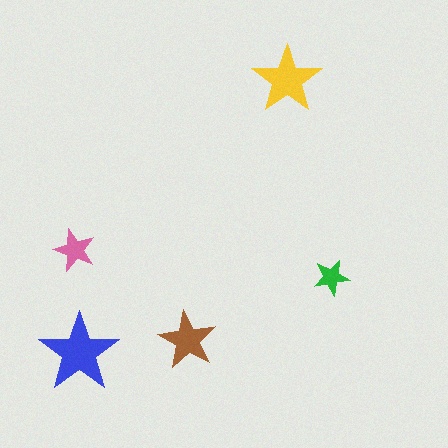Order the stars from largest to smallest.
the blue one, the yellow one, the brown one, the pink one, the green one.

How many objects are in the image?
There are 5 objects in the image.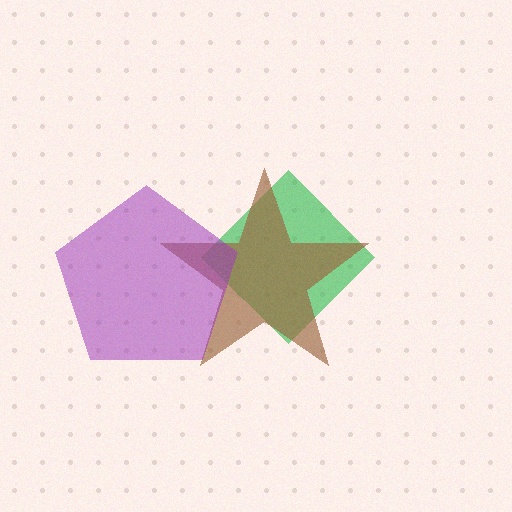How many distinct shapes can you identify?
There are 3 distinct shapes: a green diamond, a brown star, a purple pentagon.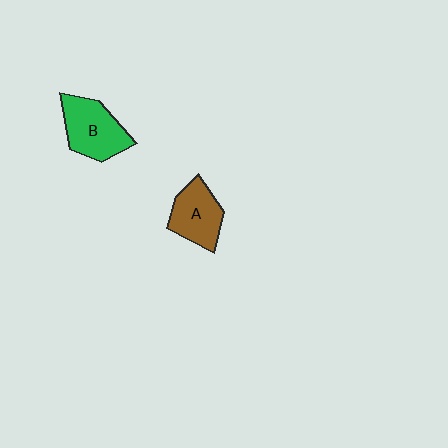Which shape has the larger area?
Shape B (green).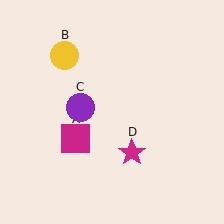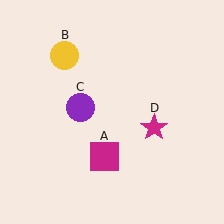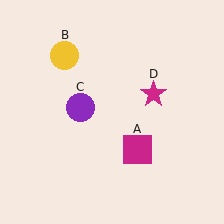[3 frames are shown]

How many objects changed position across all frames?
2 objects changed position: magenta square (object A), magenta star (object D).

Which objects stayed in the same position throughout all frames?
Yellow circle (object B) and purple circle (object C) remained stationary.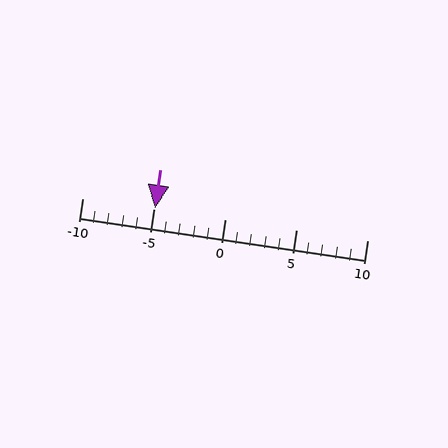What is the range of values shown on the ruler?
The ruler shows values from -10 to 10.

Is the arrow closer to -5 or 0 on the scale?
The arrow is closer to -5.